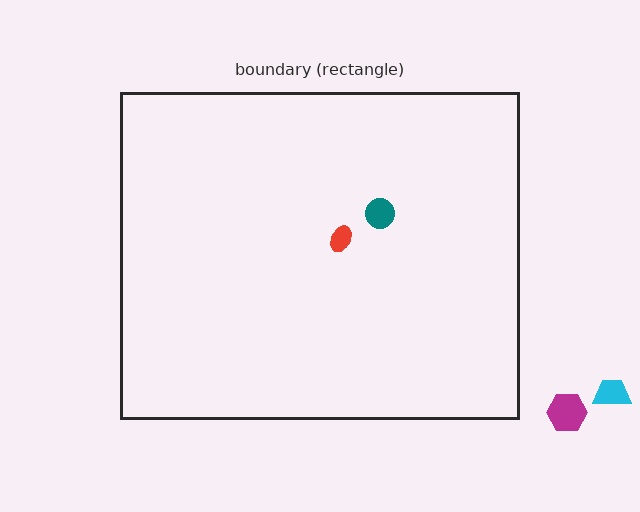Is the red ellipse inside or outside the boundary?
Inside.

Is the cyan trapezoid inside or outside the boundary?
Outside.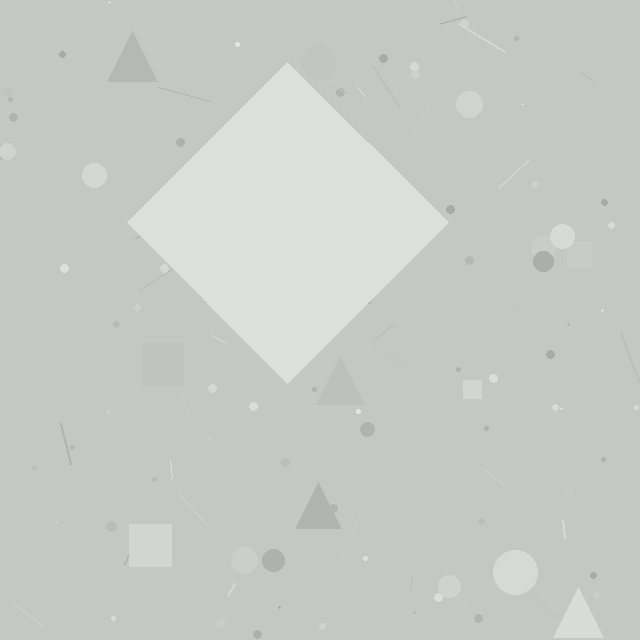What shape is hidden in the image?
A diamond is hidden in the image.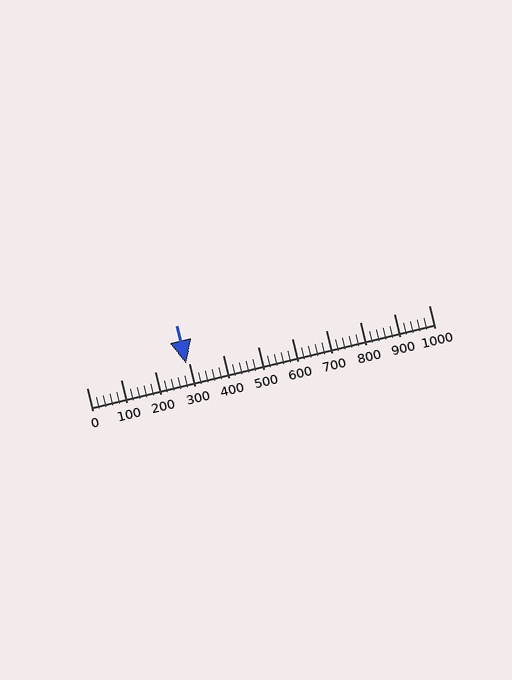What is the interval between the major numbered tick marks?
The major tick marks are spaced 100 units apart.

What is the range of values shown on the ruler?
The ruler shows values from 0 to 1000.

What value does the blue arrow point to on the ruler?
The blue arrow points to approximately 291.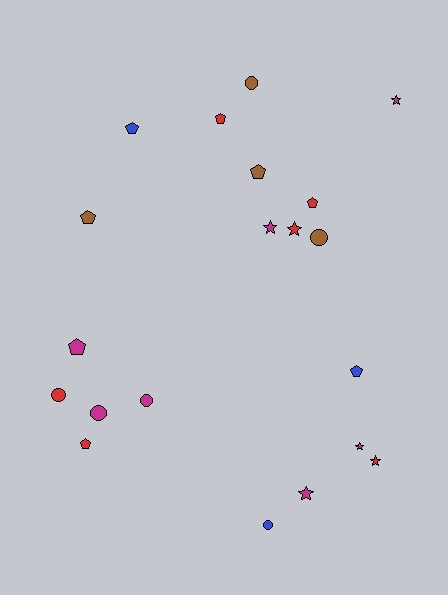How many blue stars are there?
There are no blue stars.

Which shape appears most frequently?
Pentagon, with 8 objects.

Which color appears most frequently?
Magenta, with 7 objects.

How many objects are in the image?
There are 20 objects.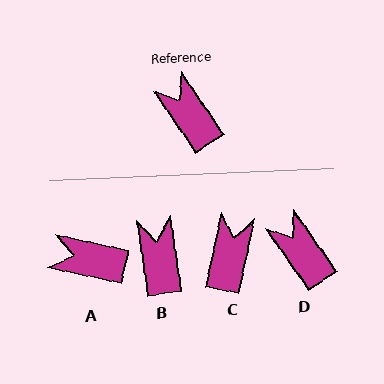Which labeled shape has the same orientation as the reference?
D.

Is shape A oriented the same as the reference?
No, it is off by about 43 degrees.